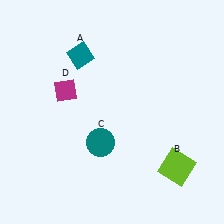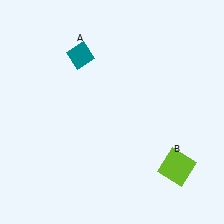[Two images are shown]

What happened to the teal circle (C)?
The teal circle (C) was removed in Image 2. It was in the bottom-left area of Image 1.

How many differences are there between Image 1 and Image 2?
There are 2 differences between the two images.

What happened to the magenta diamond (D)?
The magenta diamond (D) was removed in Image 2. It was in the top-left area of Image 1.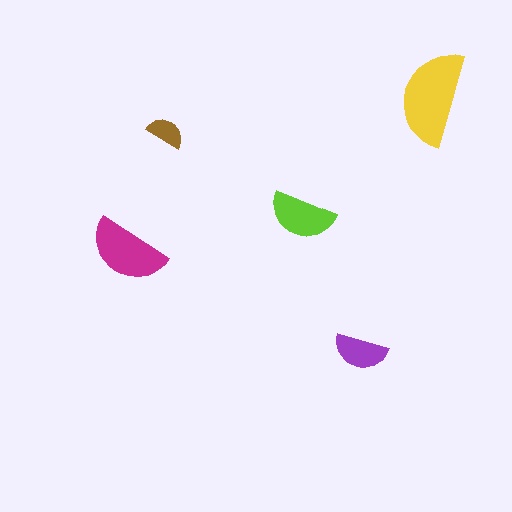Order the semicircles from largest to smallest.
the yellow one, the magenta one, the lime one, the purple one, the brown one.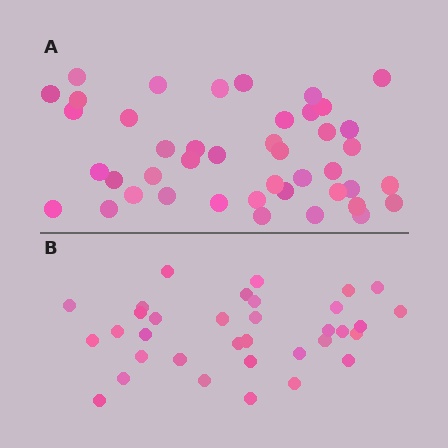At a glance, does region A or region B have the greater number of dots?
Region A (the top region) has more dots.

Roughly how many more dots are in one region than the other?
Region A has roughly 8 or so more dots than region B.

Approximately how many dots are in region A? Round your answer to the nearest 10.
About 40 dots. (The exact count is 43, which rounds to 40.)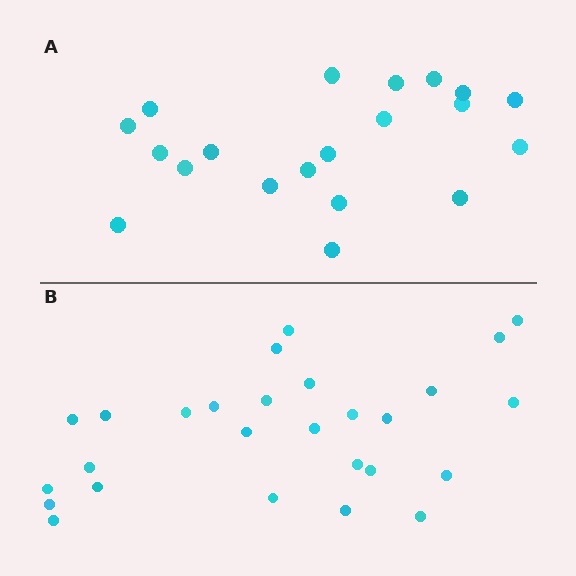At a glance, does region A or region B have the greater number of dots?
Region B (the bottom region) has more dots.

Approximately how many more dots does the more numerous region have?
Region B has roughly 8 or so more dots than region A.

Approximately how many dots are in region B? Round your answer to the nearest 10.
About 30 dots. (The exact count is 27, which rounds to 30.)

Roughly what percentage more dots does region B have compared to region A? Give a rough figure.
About 35% more.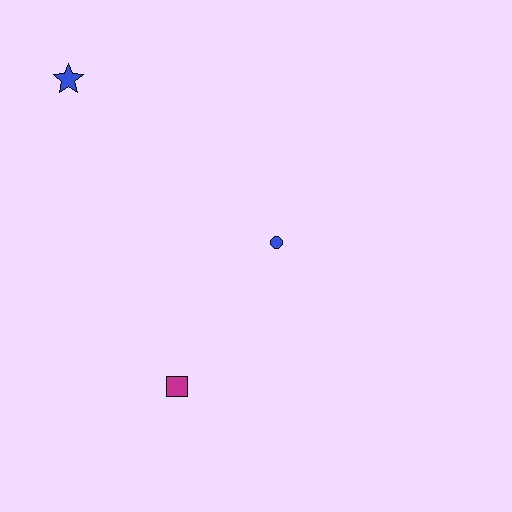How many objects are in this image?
There are 3 objects.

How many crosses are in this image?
There are no crosses.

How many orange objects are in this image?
There are no orange objects.